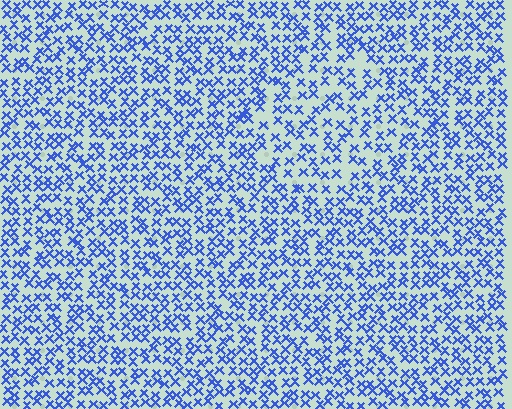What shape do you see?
I see a diamond.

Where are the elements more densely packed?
The elements are more densely packed outside the diamond boundary.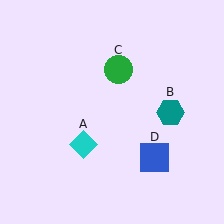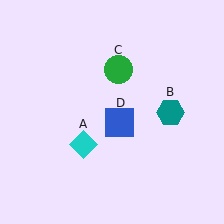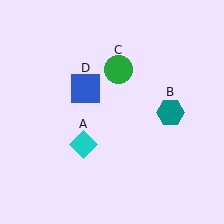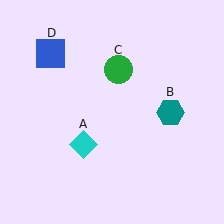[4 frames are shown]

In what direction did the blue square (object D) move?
The blue square (object D) moved up and to the left.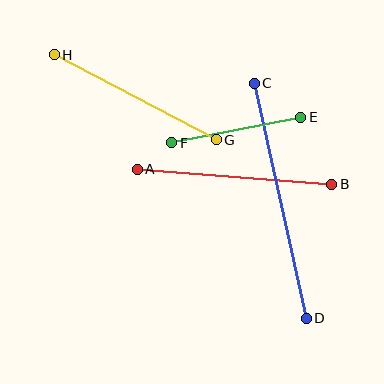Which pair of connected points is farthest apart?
Points C and D are farthest apart.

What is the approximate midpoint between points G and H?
The midpoint is at approximately (135, 97) pixels.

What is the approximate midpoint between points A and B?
The midpoint is at approximately (235, 177) pixels.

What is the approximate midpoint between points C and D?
The midpoint is at approximately (280, 201) pixels.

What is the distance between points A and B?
The distance is approximately 195 pixels.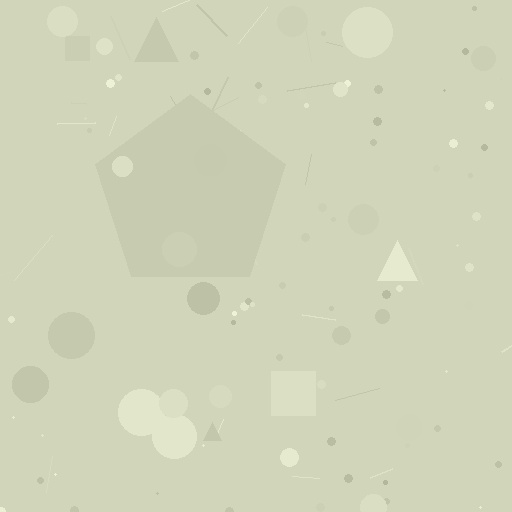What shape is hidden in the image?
A pentagon is hidden in the image.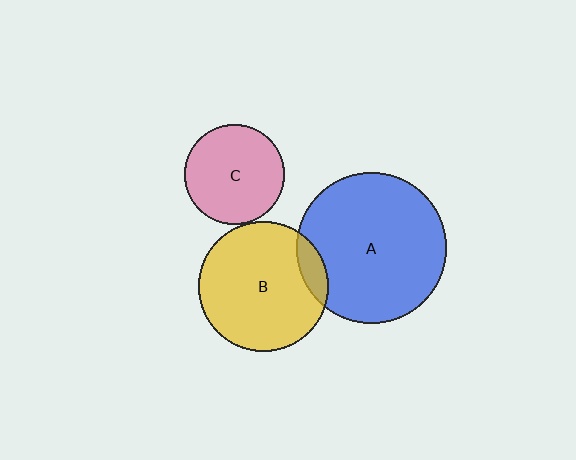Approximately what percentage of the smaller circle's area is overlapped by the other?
Approximately 10%.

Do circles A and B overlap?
Yes.